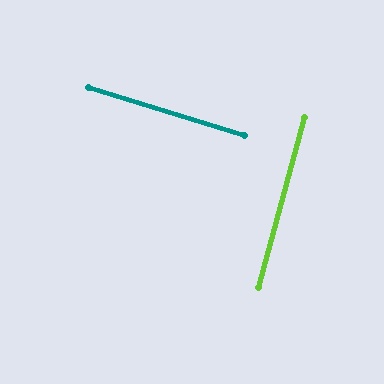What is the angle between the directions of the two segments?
Approximately 88 degrees.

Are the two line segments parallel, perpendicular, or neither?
Perpendicular — they meet at approximately 88°.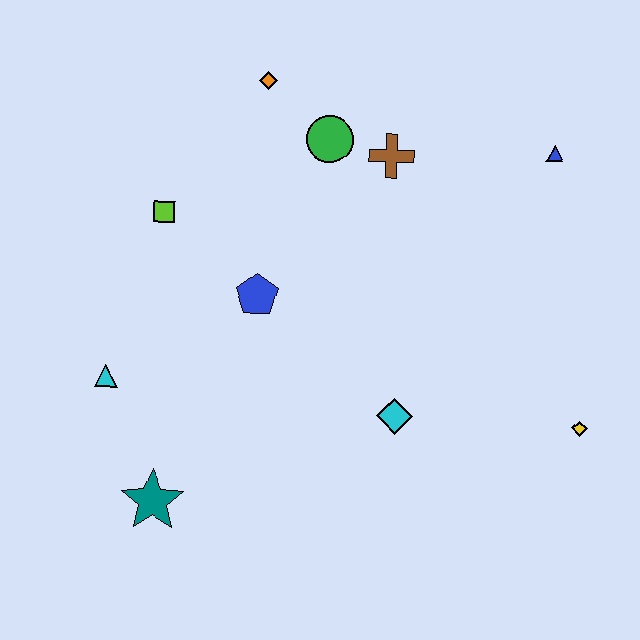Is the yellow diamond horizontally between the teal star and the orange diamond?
No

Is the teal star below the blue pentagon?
Yes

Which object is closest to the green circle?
The brown cross is closest to the green circle.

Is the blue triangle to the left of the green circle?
No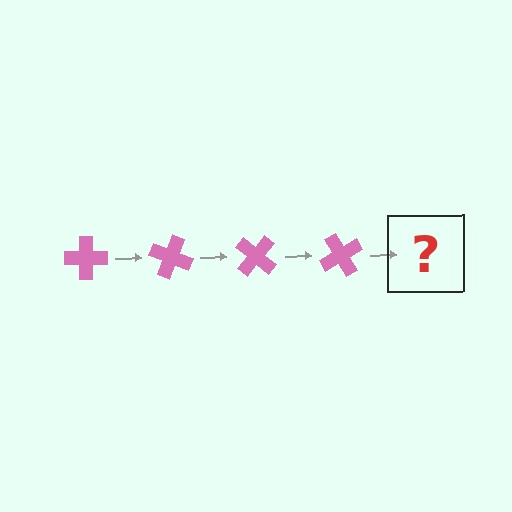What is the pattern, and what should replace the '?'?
The pattern is that the cross rotates 20 degrees each step. The '?' should be a pink cross rotated 80 degrees.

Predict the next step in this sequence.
The next step is a pink cross rotated 80 degrees.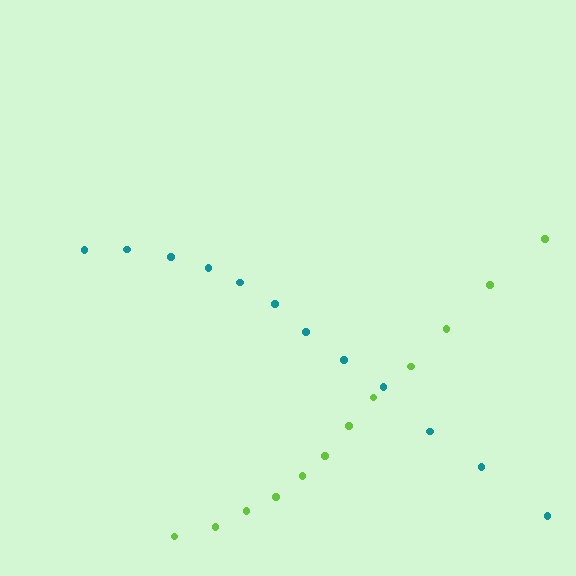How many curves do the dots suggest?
There are 2 distinct paths.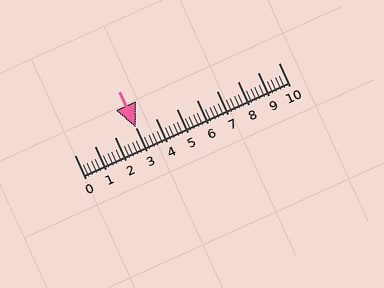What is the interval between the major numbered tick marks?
The major tick marks are spaced 1 units apart.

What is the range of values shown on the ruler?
The ruler shows values from 0 to 10.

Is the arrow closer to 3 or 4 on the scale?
The arrow is closer to 3.